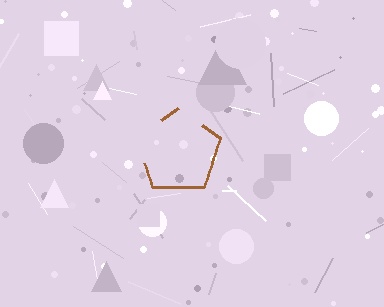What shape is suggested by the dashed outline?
The dashed outline suggests a pentagon.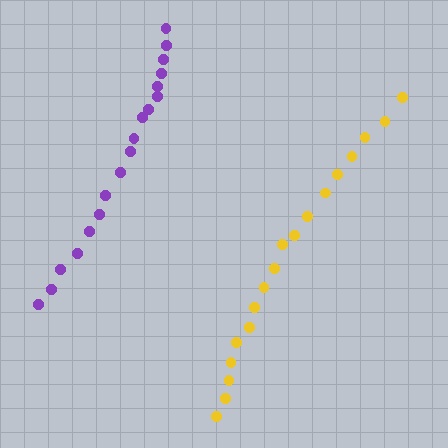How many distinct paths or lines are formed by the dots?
There are 2 distinct paths.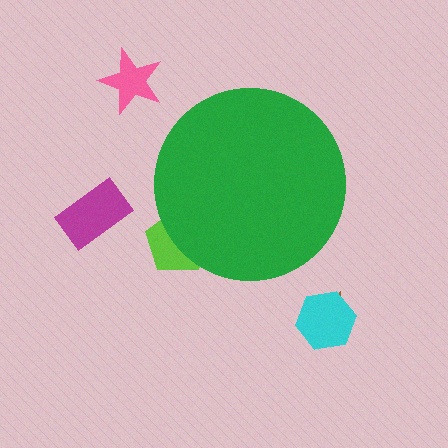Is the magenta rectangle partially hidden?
No, the magenta rectangle is fully visible.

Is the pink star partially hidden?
No, the pink star is fully visible.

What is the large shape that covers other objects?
A green circle.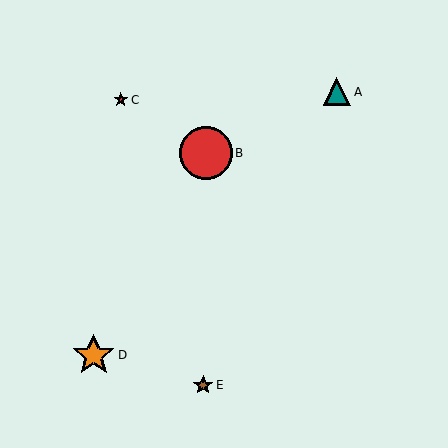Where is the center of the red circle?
The center of the red circle is at (206, 153).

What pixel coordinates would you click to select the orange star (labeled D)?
Click at (94, 355) to select the orange star D.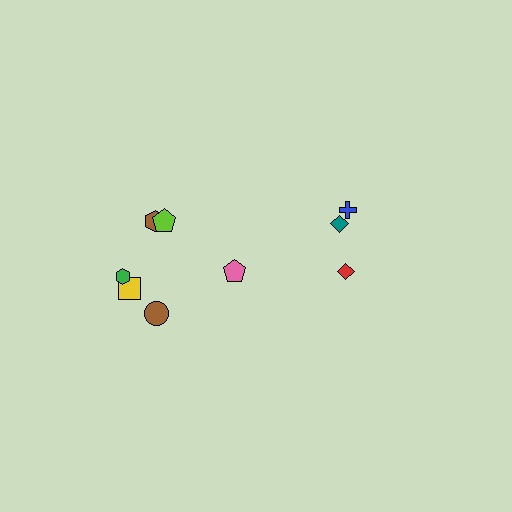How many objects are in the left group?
There are 6 objects.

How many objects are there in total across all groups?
There are 9 objects.